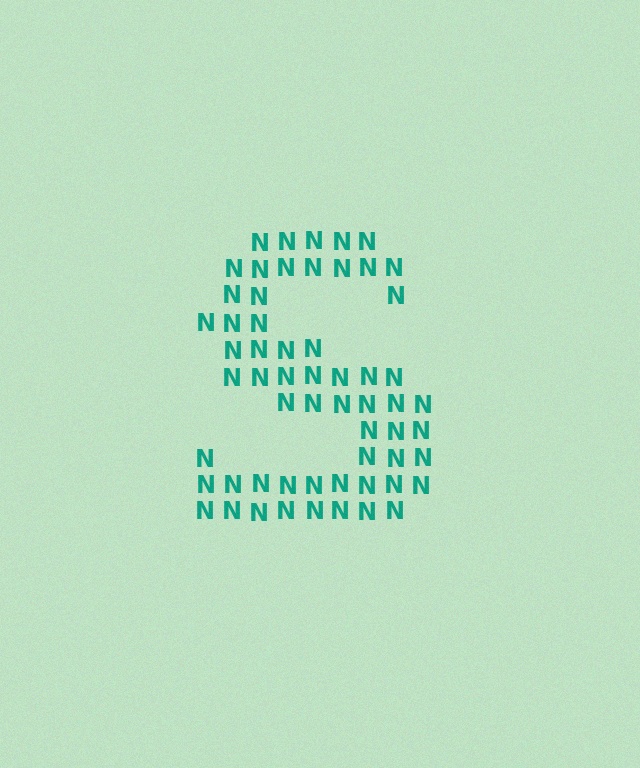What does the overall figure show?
The overall figure shows the letter S.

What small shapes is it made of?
It is made of small letter N's.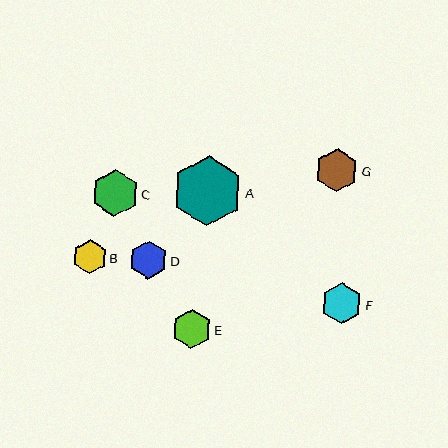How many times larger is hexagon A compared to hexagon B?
Hexagon A is approximately 2.1 times the size of hexagon B.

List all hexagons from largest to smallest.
From largest to smallest: A, C, G, F, E, D, B.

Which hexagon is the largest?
Hexagon A is the largest with a size of approximately 70 pixels.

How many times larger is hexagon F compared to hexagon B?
Hexagon F is approximately 1.2 times the size of hexagon B.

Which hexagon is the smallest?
Hexagon B is the smallest with a size of approximately 34 pixels.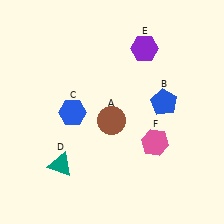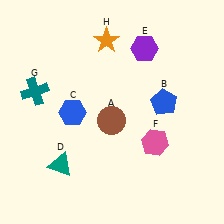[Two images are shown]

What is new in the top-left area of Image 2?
An orange star (H) was added in the top-left area of Image 2.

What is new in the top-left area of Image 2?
A teal cross (G) was added in the top-left area of Image 2.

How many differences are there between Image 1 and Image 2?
There are 2 differences between the two images.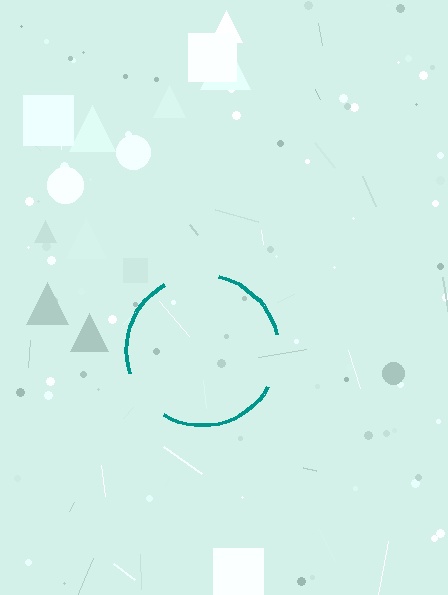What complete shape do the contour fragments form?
The contour fragments form a circle.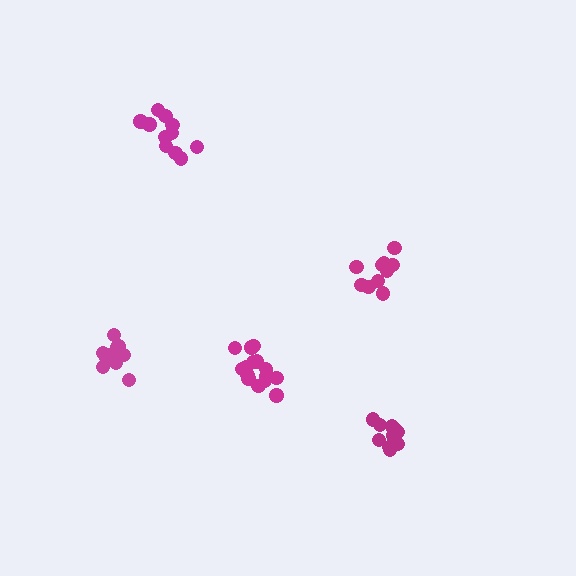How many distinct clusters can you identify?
There are 5 distinct clusters.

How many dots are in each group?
Group 1: 16 dots, Group 2: 10 dots, Group 3: 10 dots, Group 4: 11 dots, Group 5: 10 dots (57 total).